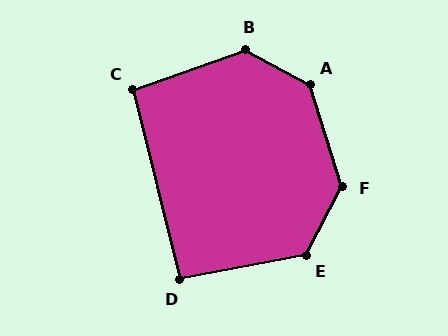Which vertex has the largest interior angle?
A, at approximately 136 degrees.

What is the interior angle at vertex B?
Approximately 132 degrees (obtuse).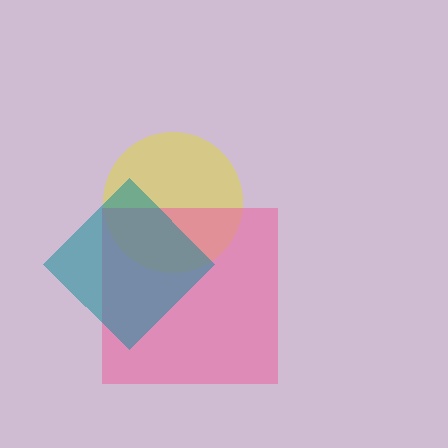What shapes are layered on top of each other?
The layered shapes are: a yellow circle, a pink square, a teal diamond.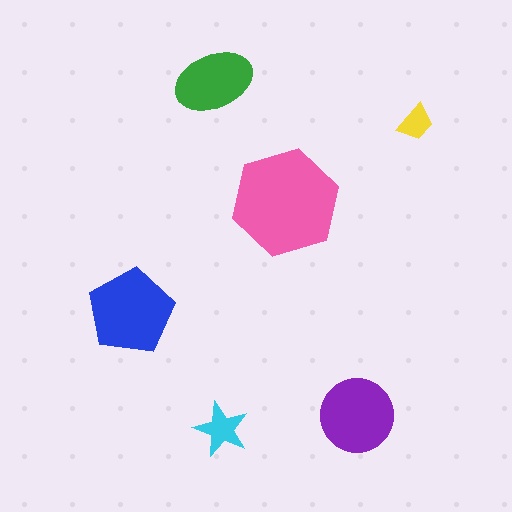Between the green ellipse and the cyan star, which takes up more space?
The green ellipse.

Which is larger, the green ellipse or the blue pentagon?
The blue pentagon.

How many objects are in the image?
There are 6 objects in the image.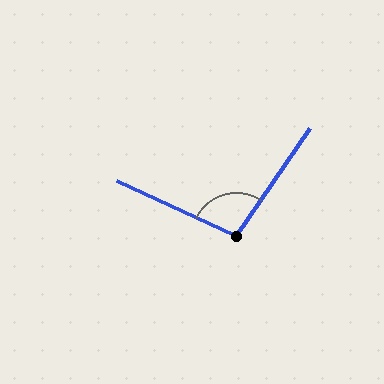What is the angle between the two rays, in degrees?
Approximately 100 degrees.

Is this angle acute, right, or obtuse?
It is obtuse.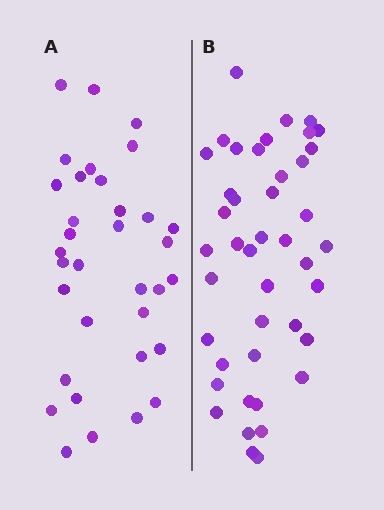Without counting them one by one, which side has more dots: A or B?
Region B (the right region) has more dots.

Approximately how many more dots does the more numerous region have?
Region B has roughly 8 or so more dots than region A.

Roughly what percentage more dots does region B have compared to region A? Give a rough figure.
About 25% more.